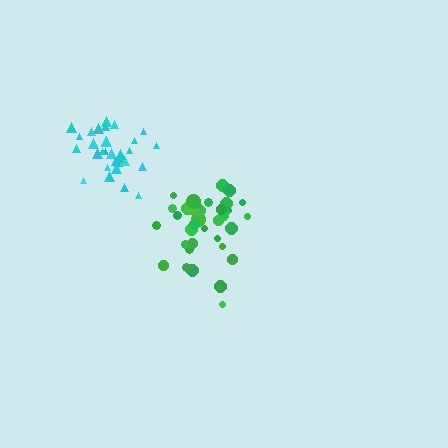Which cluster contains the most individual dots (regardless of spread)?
Green (35).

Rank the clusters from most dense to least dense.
green, cyan.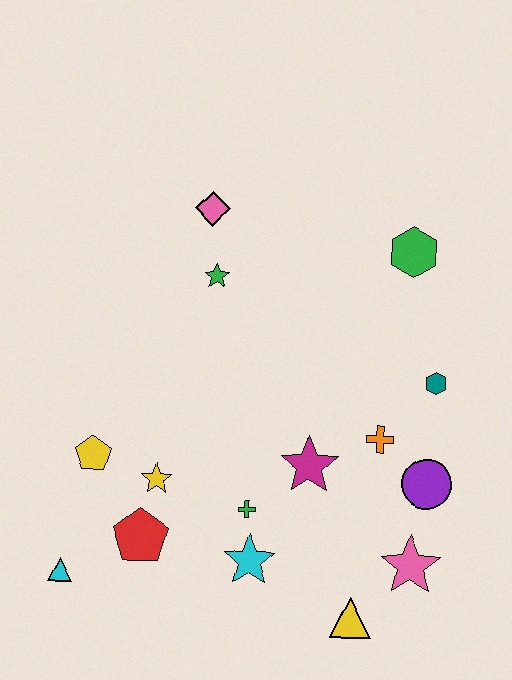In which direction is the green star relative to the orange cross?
The green star is to the left of the orange cross.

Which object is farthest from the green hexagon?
The cyan triangle is farthest from the green hexagon.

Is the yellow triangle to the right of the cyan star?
Yes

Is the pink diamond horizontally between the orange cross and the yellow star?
Yes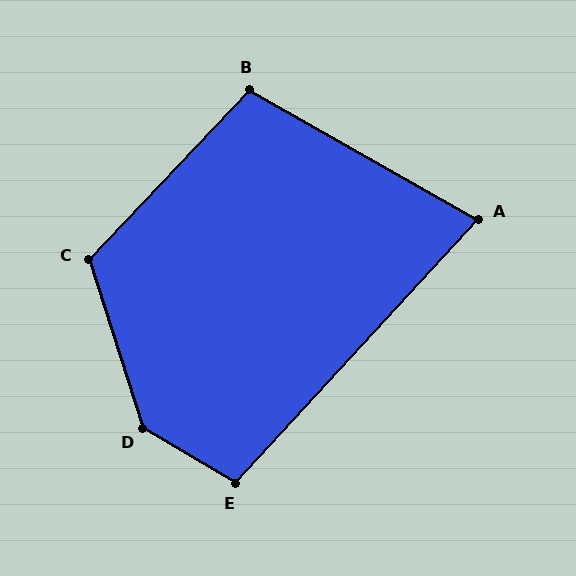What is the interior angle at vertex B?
Approximately 104 degrees (obtuse).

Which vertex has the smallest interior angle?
A, at approximately 77 degrees.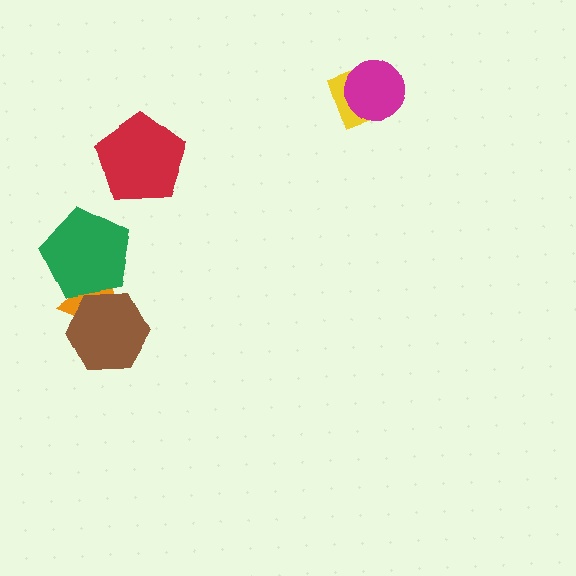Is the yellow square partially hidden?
Yes, it is partially covered by another shape.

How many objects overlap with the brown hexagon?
2 objects overlap with the brown hexagon.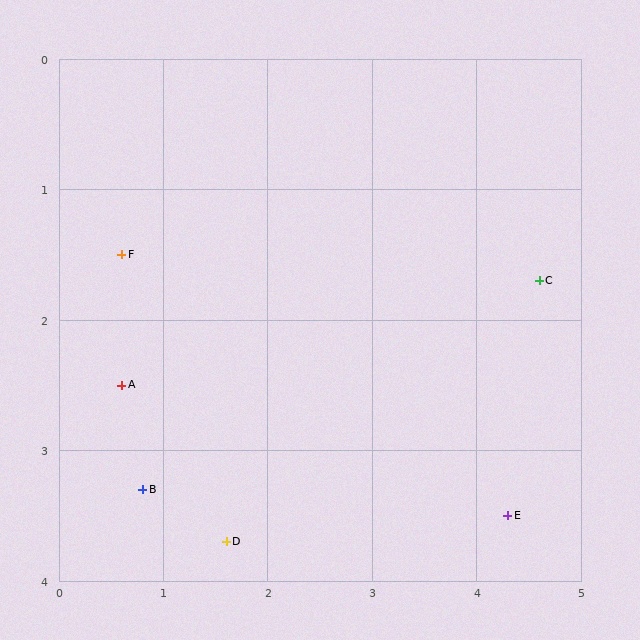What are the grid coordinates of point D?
Point D is at approximately (1.6, 3.7).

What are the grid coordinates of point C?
Point C is at approximately (4.6, 1.7).